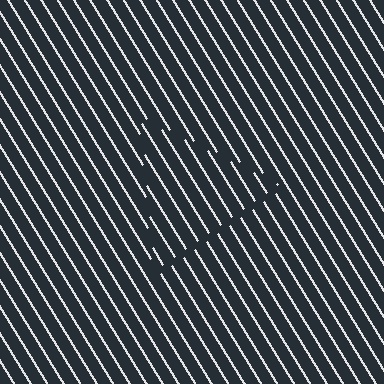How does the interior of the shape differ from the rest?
The interior of the shape contains the same grating, shifted by half a period — the contour is defined by the phase discontinuity where line-ends from the inner and outer gratings abut.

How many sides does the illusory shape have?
3 sides — the line-ends trace a triangle.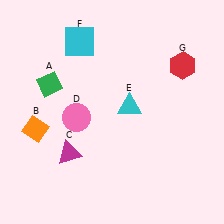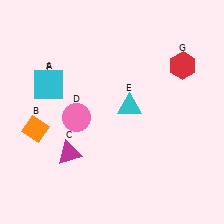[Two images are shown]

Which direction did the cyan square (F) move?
The cyan square (F) moved down.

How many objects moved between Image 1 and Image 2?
1 object moved between the two images.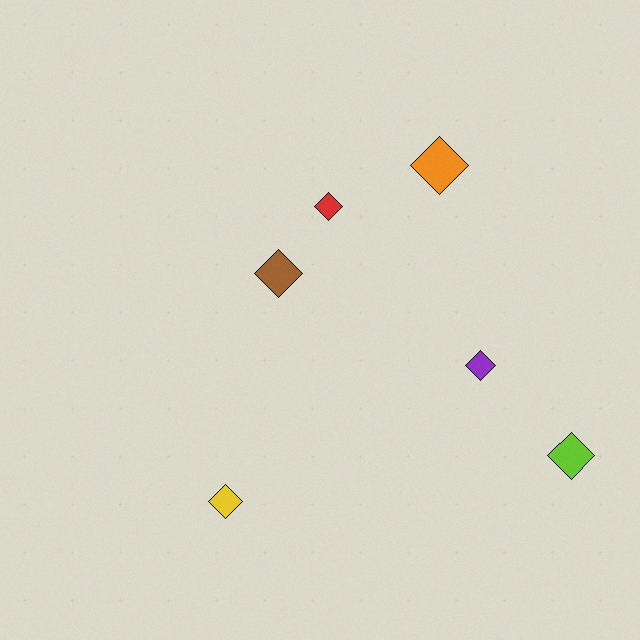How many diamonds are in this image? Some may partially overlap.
There are 6 diamonds.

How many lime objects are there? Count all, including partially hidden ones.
There is 1 lime object.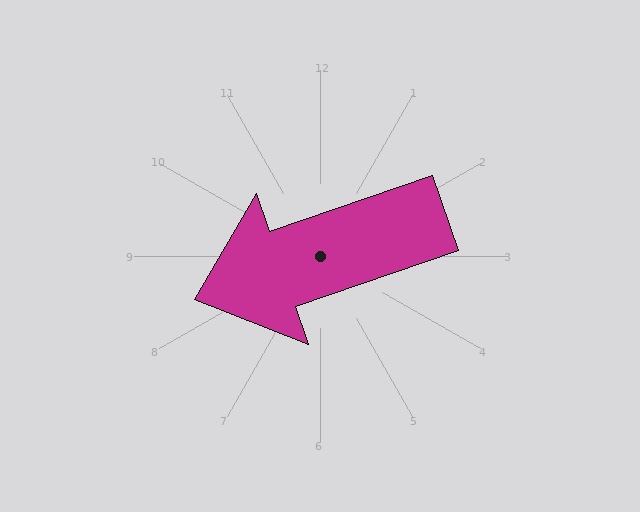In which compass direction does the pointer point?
West.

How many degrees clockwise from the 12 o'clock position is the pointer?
Approximately 251 degrees.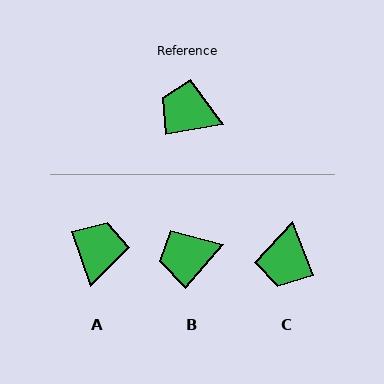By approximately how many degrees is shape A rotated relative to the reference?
Approximately 82 degrees clockwise.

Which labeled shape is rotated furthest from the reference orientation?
C, about 101 degrees away.